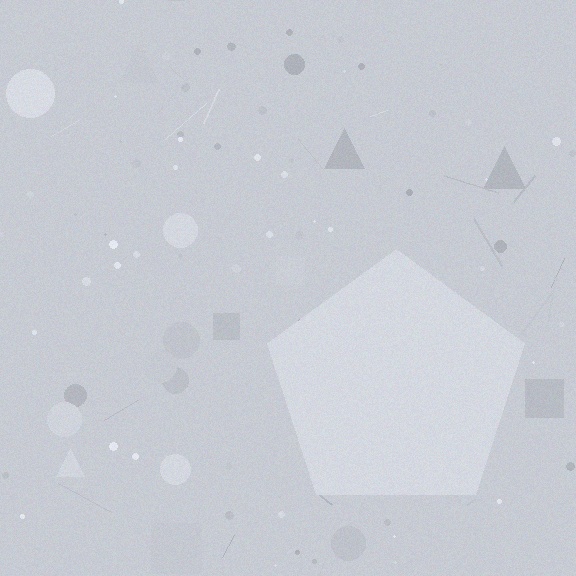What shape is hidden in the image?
A pentagon is hidden in the image.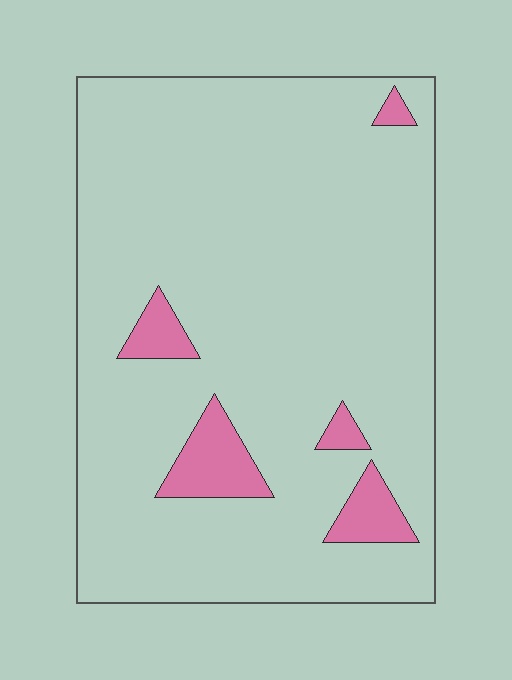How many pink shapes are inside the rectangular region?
5.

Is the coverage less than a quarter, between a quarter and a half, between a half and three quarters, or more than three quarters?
Less than a quarter.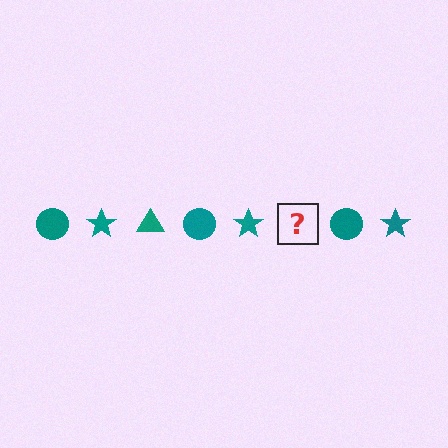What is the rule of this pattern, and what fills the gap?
The rule is that the pattern cycles through circle, star, triangle shapes in teal. The gap should be filled with a teal triangle.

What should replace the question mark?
The question mark should be replaced with a teal triangle.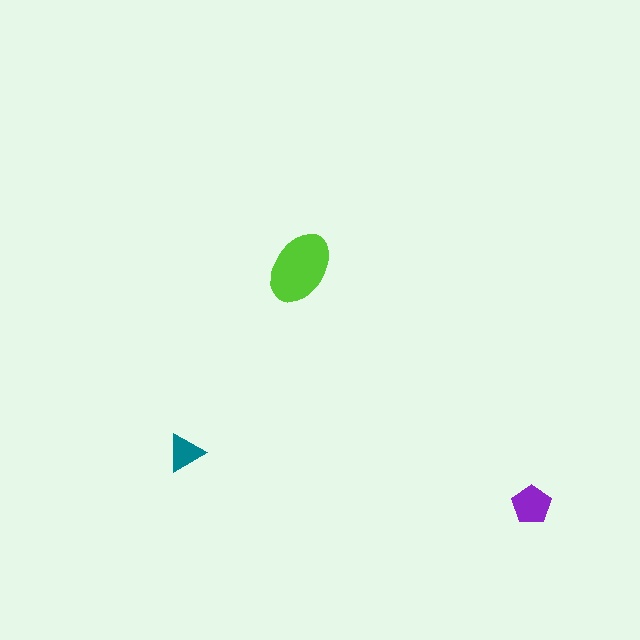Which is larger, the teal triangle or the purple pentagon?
The purple pentagon.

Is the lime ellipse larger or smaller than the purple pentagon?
Larger.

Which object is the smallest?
The teal triangle.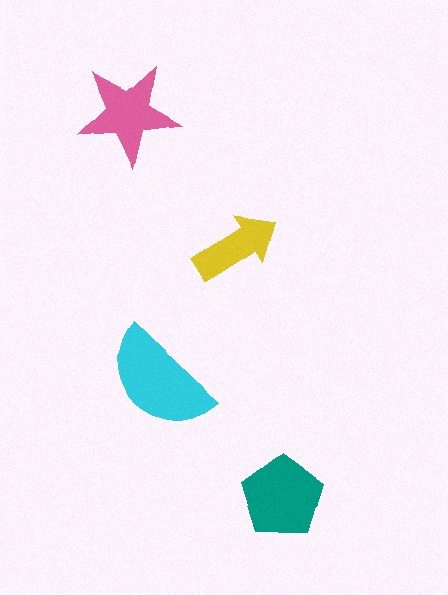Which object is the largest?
The cyan semicircle.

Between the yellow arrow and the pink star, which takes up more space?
The pink star.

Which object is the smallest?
The yellow arrow.